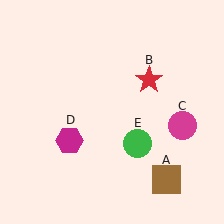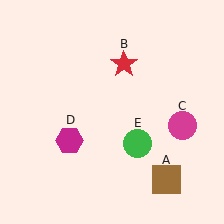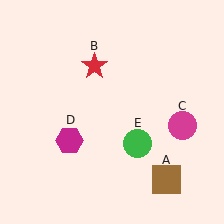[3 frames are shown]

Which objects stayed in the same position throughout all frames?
Brown square (object A) and magenta circle (object C) and magenta hexagon (object D) and green circle (object E) remained stationary.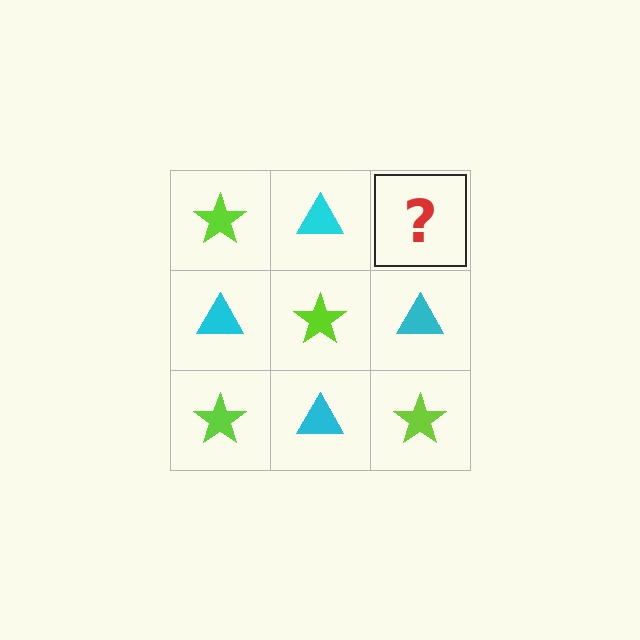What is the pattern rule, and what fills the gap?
The rule is that it alternates lime star and cyan triangle in a checkerboard pattern. The gap should be filled with a lime star.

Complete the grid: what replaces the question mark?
The question mark should be replaced with a lime star.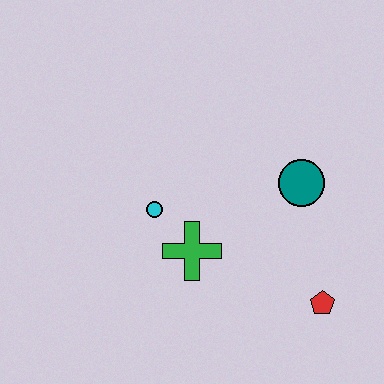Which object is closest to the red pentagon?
The teal circle is closest to the red pentagon.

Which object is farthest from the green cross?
The red pentagon is farthest from the green cross.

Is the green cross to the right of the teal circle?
No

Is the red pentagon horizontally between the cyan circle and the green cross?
No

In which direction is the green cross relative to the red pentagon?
The green cross is to the left of the red pentagon.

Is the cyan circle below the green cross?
No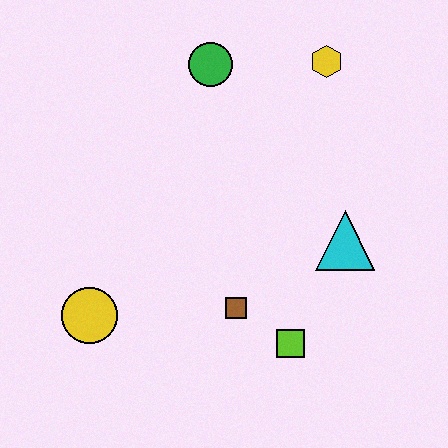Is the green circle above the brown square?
Yes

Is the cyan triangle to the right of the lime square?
Yes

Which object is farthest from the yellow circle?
The yellow hexagon is farthest from the yellow circle.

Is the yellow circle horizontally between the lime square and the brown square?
No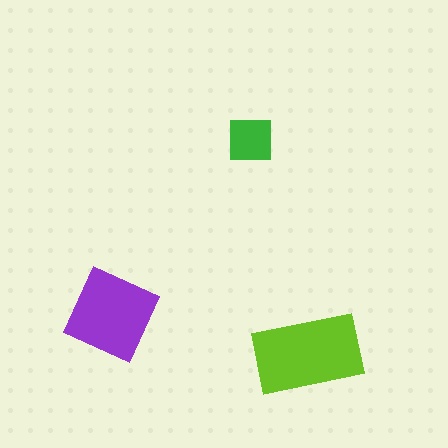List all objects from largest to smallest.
The lime rectangle, the purple diamond, the green square.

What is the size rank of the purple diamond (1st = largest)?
2nd.